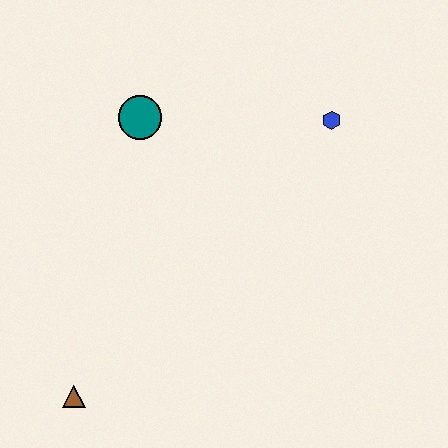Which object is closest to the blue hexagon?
The teal circle is closest to the blue hexagon.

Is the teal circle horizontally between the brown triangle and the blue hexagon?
Yes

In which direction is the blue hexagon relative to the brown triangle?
The blue hexagon is above the brown triangle.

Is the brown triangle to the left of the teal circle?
Yes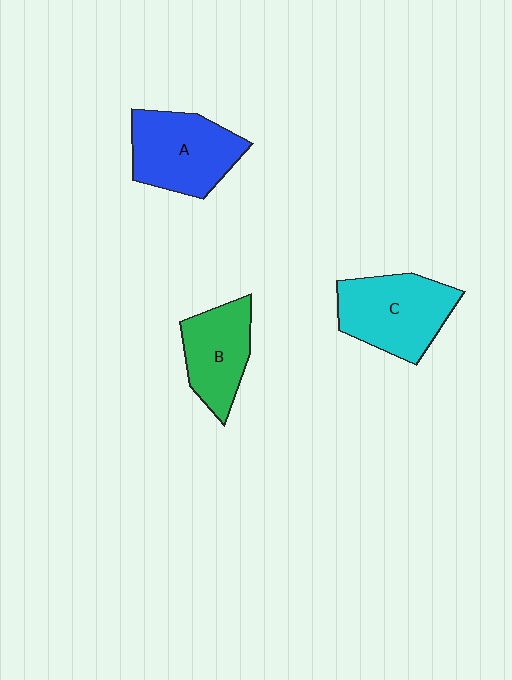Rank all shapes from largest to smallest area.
From largest to smallest: C (cyan), A (blue), B (green).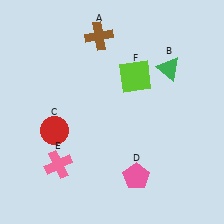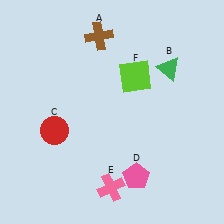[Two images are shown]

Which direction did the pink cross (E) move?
The pink cross (E) moved right.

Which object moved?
The pink cross (E) moved right.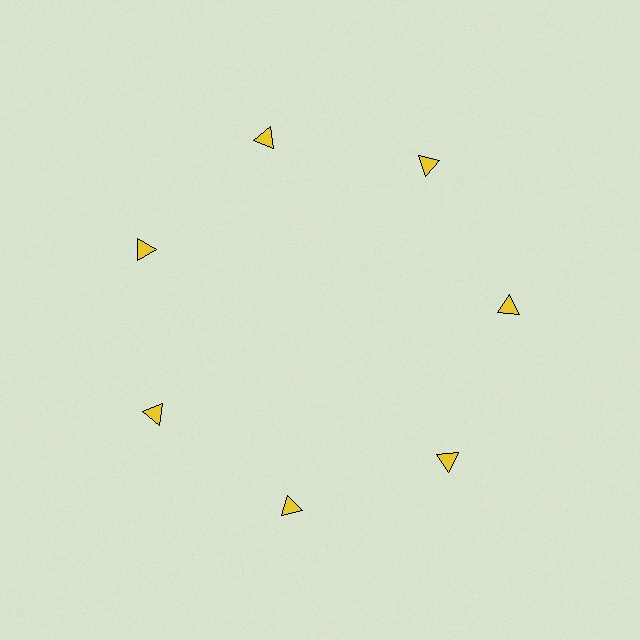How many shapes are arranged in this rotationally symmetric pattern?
There are 7 shapes, arranged in 7 groups of 1.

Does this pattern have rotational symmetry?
Yes, this pattern has 7-fold rotational symmetry. It looks the same after rotating 51 degrees around the center.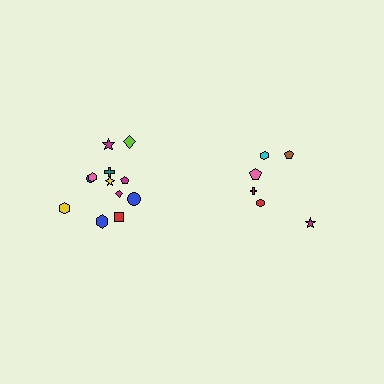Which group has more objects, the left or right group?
The left group.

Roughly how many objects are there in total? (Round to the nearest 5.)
Roughly 20 objects in total.